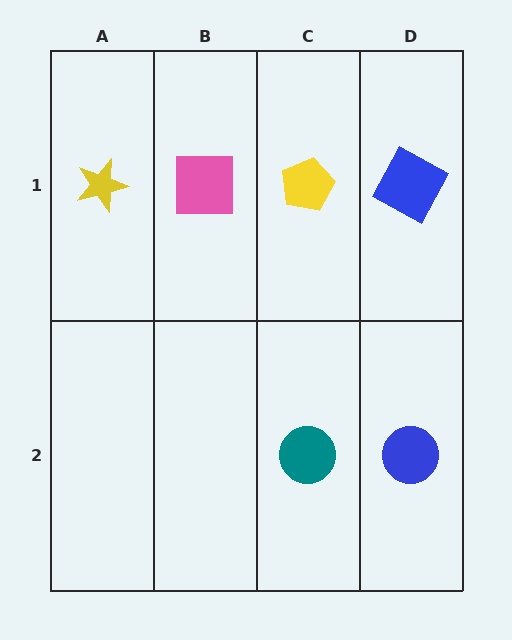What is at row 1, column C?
A yellow pentagon.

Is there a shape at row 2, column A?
No, that cell is empty.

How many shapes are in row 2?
2 shapes.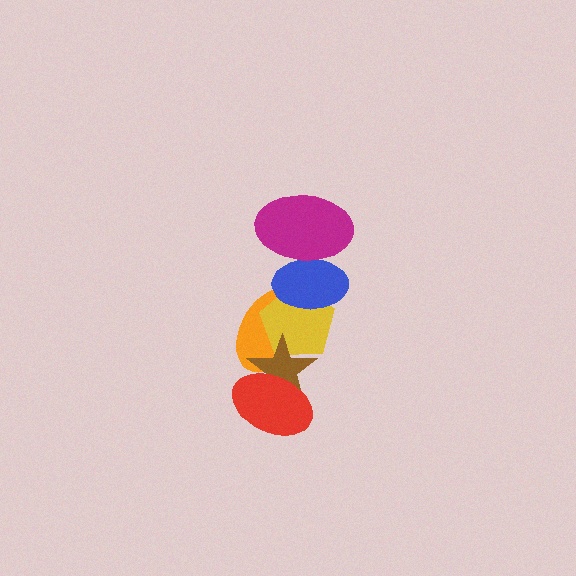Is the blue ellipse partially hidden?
Yes, it is partially covered by another shape.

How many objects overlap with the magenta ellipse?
1 object overlaps with the magenta ellipse.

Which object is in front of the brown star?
The red ellipse is in front of the brown star.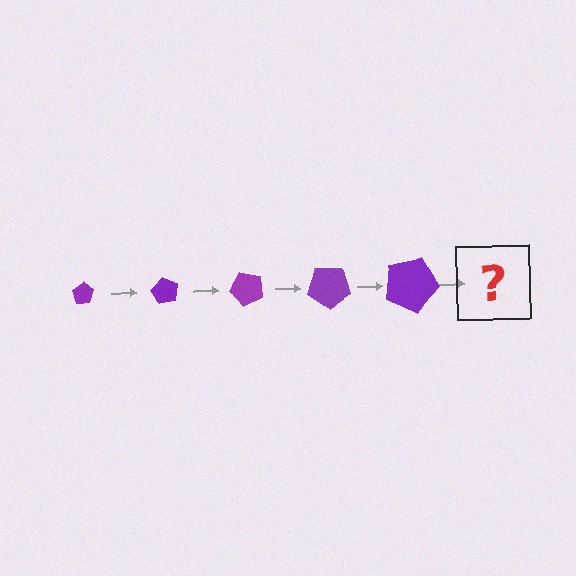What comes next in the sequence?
The next element should be a pentagon, larger than the previous one and rotated 300 degrees from the start.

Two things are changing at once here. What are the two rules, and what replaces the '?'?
The two rules are that the pentagon grows larger each step and it rotates 60 degrees each step. The '?' should be a pentagon, larger than the previous one and rotated 300 degrees from the start.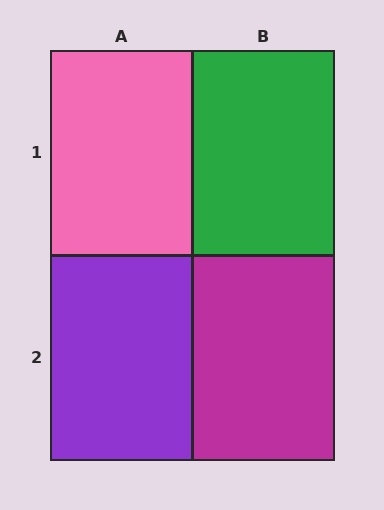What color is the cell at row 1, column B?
Green.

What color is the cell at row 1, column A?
Pink.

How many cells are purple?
1 cell is purple.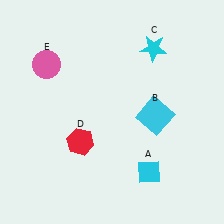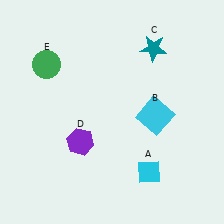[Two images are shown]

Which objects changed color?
C changed from cyan to teal. D changed from red to purple. E changed from pink to green.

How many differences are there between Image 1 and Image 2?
There are 3 differences between the two images.